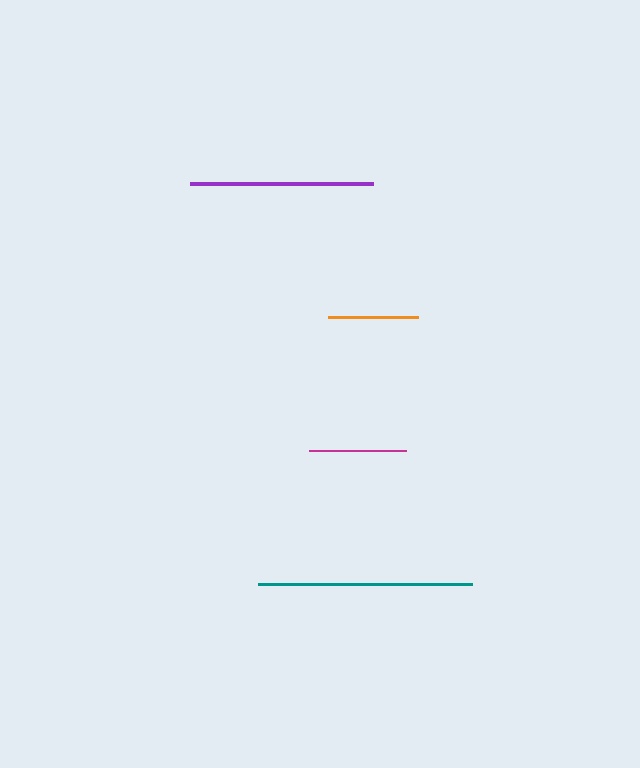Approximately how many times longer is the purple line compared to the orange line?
The purple line is approximately 2.0 times the length of the orange line.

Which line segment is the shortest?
The orange line is the shortest at approximately 90 pixels.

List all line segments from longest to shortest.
From longest to shortest: teal, purple, magenta, orange.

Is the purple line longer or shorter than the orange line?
The purple line is longer than the orange line.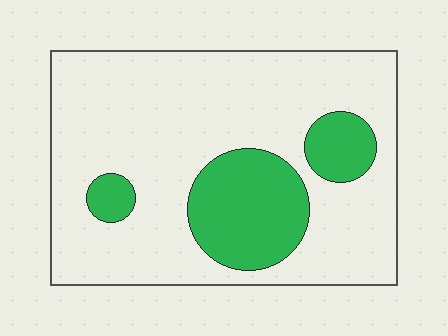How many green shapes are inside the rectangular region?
3.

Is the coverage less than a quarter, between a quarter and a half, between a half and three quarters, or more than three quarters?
Less than a quarter.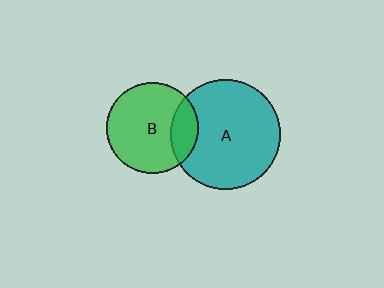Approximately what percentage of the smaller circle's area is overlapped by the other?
Approximately 20%.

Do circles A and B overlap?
Yes.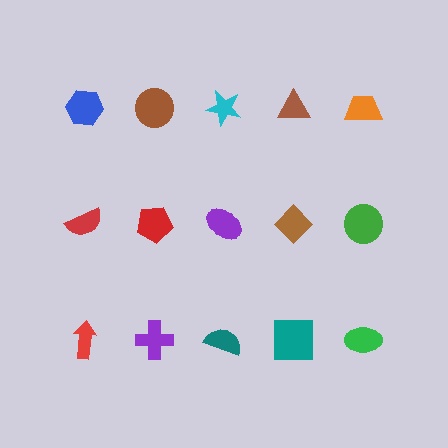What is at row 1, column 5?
An orange trapezoid.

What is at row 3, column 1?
A red arrow.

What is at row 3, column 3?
A teal semicircle.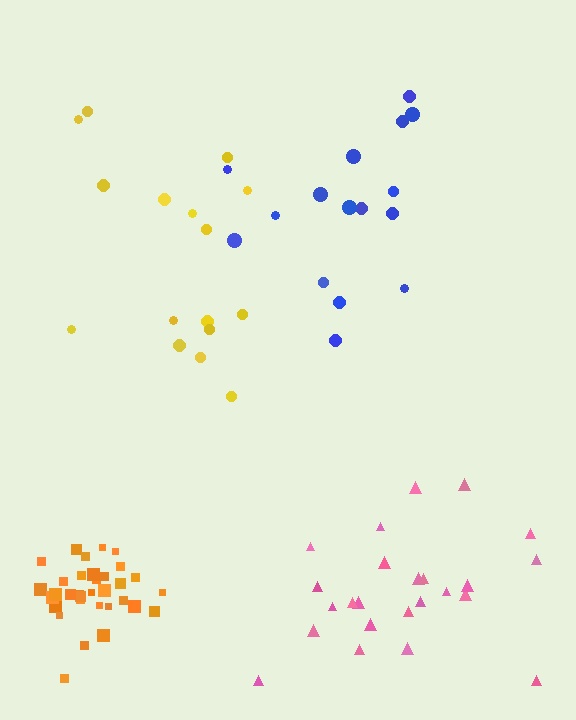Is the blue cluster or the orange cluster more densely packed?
Orange.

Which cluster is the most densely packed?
Orange.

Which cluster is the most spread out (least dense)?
Yellow.